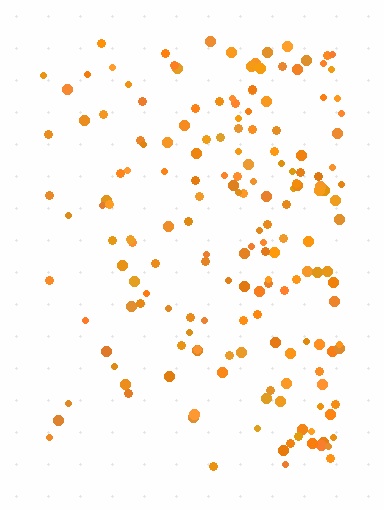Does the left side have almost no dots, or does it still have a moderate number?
Still a moderate number, just noticeably fewer than the right.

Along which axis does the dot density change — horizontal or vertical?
Horizontal.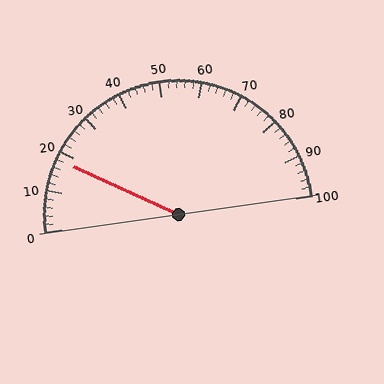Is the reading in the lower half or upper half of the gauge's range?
The reading is in the lower half of the range (0 to 100).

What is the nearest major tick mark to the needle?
The nearest major tick mark is 20.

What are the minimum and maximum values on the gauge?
The gauge ranges from 0 to 100.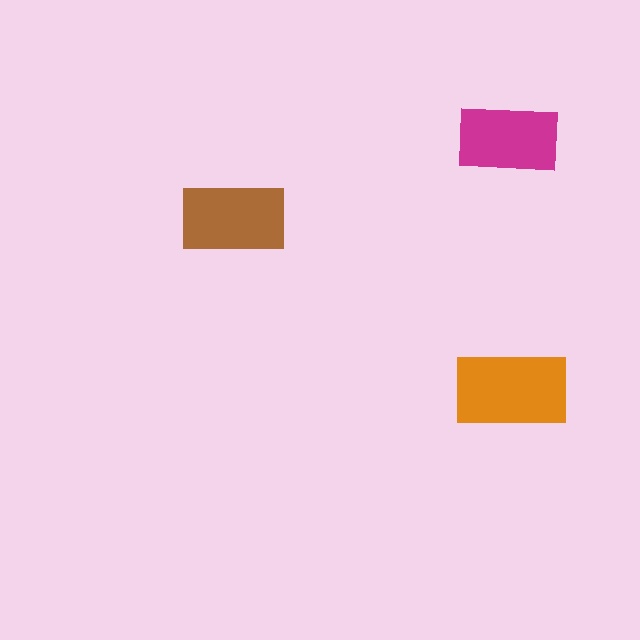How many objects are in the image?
There are 3 objects in the image.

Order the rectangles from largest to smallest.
the orange one, the brown one, the magenta one.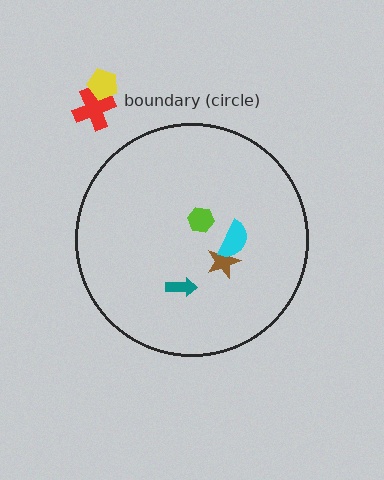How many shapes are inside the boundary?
4 inside, 2 outside.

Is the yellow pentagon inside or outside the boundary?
Outside.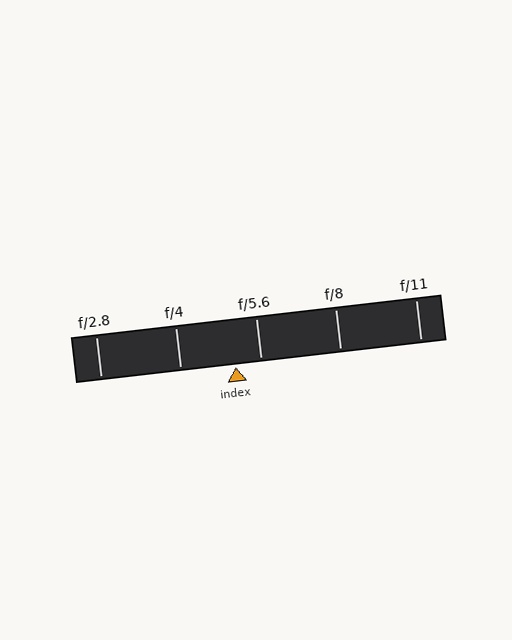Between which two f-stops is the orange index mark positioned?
The index mark is between f/4 and f/5.6.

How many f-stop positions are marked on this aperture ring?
There are 5 f-stop positions marked.